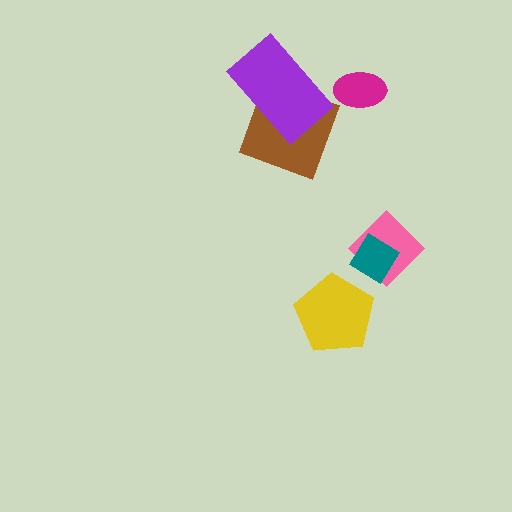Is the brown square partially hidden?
Yes, it is partially covered by another shape.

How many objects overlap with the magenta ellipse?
0 objects overlap with the magenta ellipse.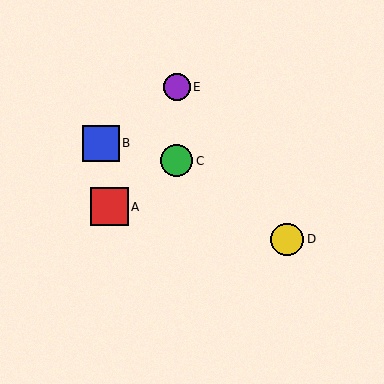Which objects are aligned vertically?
Objects C, E are aligned vertically.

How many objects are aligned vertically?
2 objects (C, E) are aligned vertically.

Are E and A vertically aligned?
No, E is at x≈177 and A is at x≈109.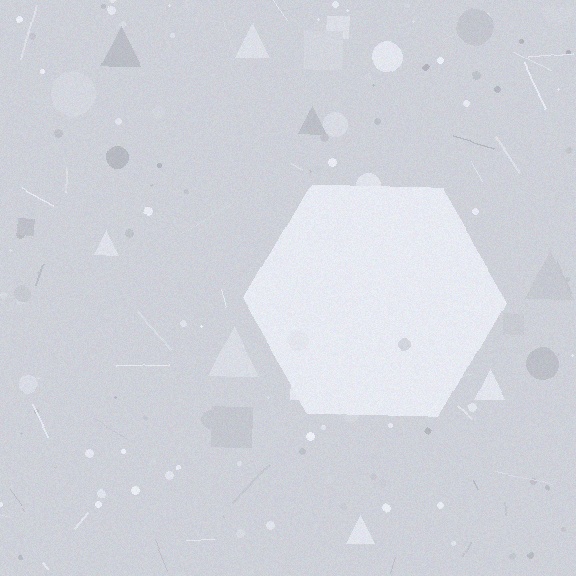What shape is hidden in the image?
A hexagon is hidden in the image.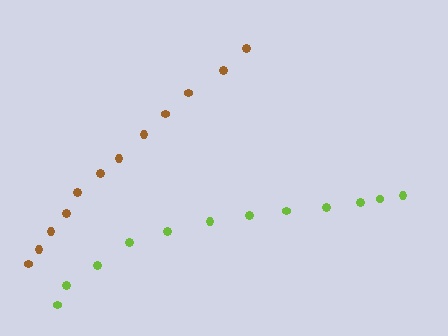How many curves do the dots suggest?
There are 2 distinct paths.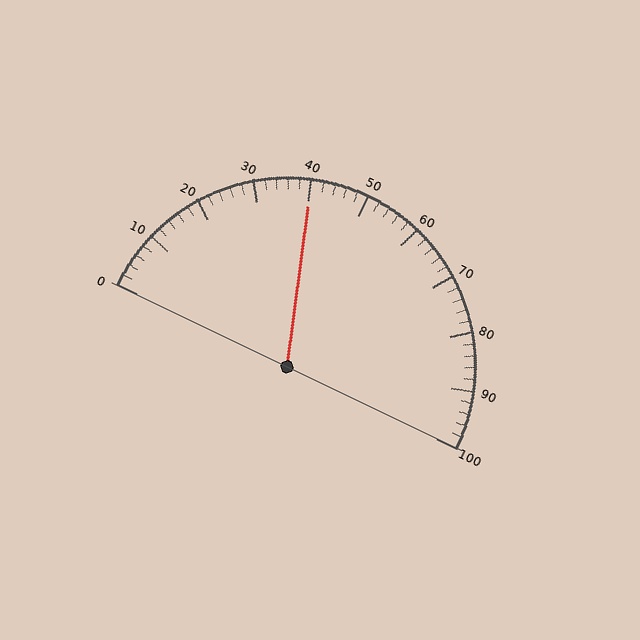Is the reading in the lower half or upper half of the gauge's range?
The reading is in the lower half of the range (0 to 100).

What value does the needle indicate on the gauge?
The needle indicates approximately 40.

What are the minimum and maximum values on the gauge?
The gauge ranges from 0 to 100.